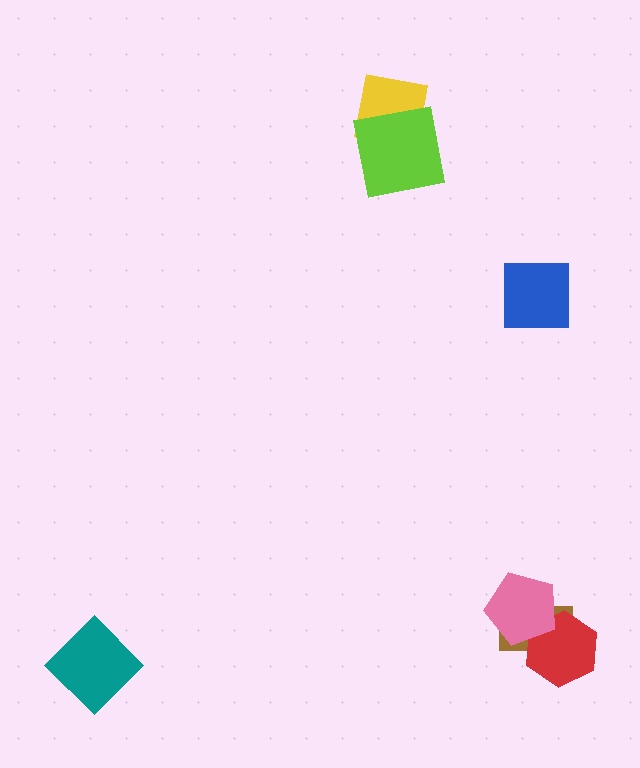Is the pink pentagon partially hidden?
No, no other shape covers it.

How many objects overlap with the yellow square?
1 object overlaps with the yellow square.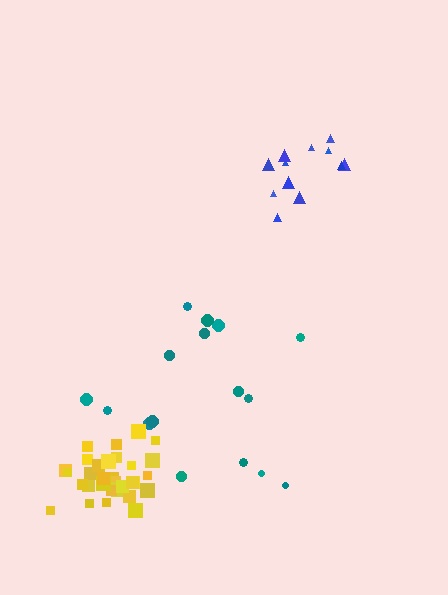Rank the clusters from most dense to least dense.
yellow, blue, teal.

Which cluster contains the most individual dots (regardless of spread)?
Yellow (31).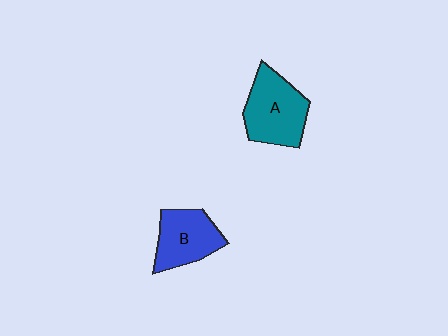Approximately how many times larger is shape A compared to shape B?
Approximately 1.2 times.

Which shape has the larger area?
Shape A (teal).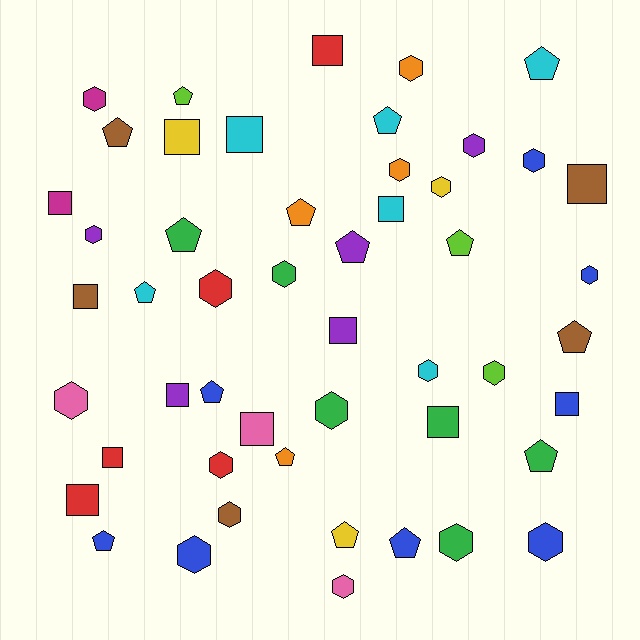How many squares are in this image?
There are 14 squares.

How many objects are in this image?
There are 50 objects.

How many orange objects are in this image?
There are 4 orange objects.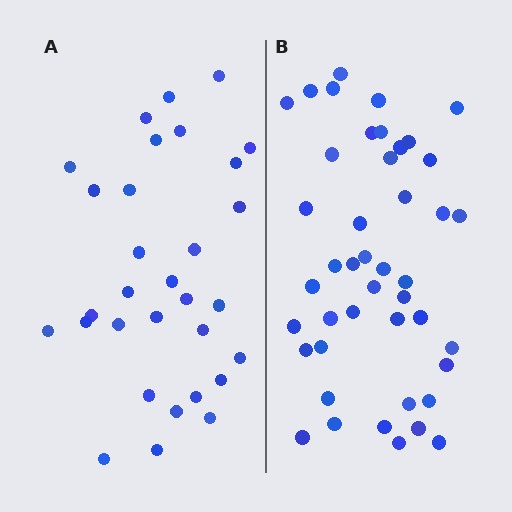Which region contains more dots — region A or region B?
Region B (the right region) has more dots.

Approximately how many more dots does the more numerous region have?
Region B has approximately 15 more dots than region A.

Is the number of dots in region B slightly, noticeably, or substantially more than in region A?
Region B has noticeably more, but not dramatically so. The ratio is roughly 1.4 to 1.